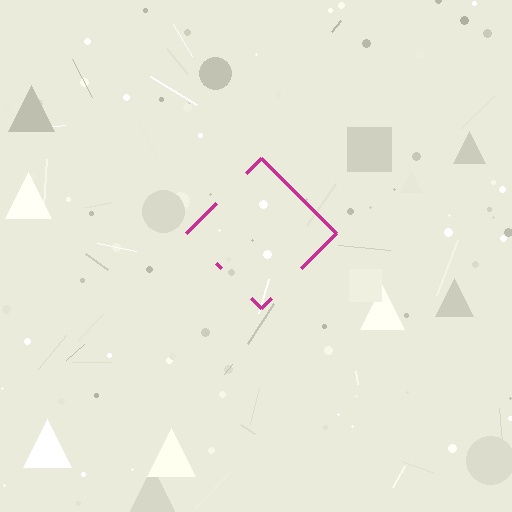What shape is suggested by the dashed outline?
The dashed outline suggests a diamond.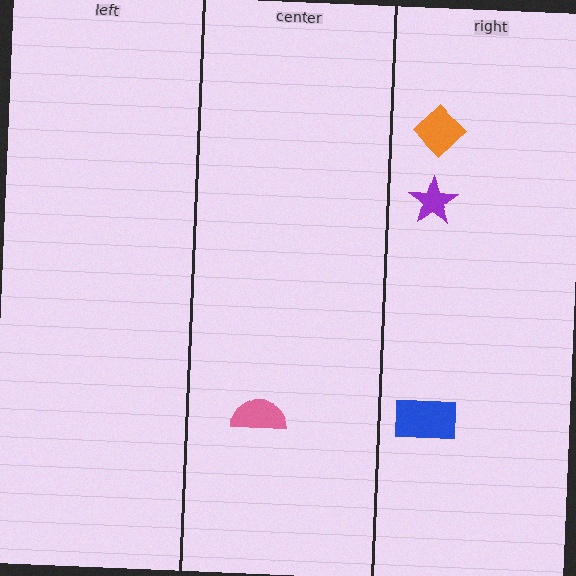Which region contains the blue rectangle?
The right region.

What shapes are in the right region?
The blue rectangle, the orange diamond, the purple star.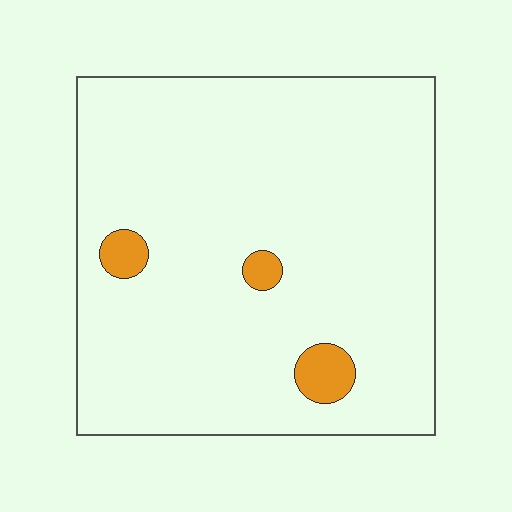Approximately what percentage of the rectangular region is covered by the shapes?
Approximately 5%.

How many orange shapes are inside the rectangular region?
3.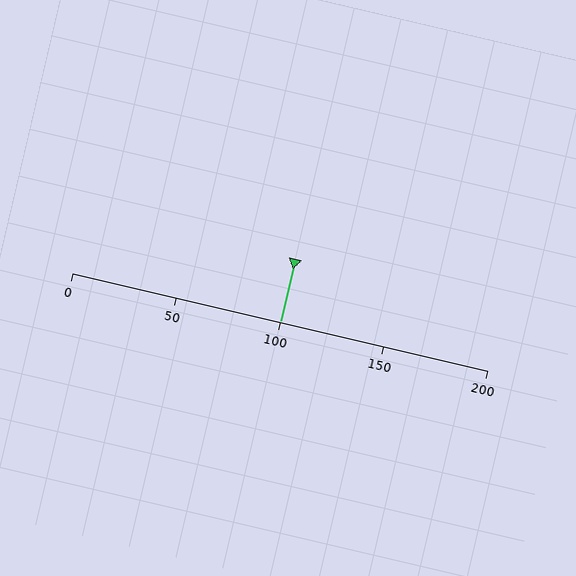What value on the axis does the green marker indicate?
The marker indicates approximately 100.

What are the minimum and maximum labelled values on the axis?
The axis runs from 0 to 200.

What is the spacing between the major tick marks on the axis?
The major ticks are spaced 50 apart.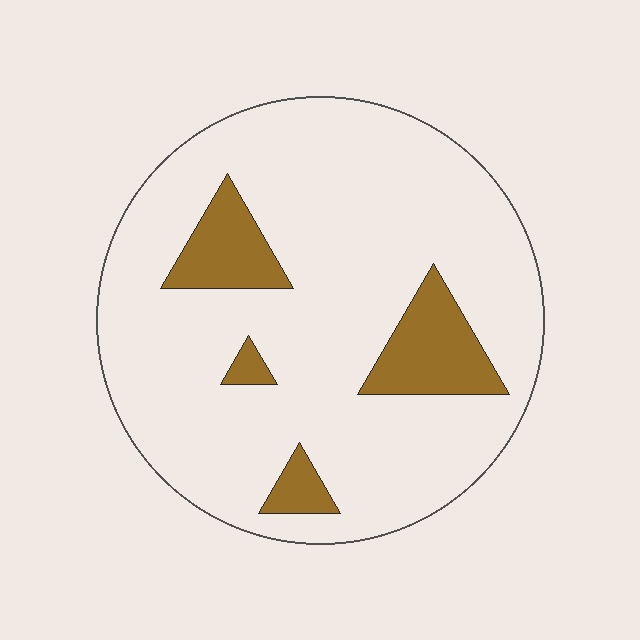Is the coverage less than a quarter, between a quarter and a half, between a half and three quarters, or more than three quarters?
Less than a quarter.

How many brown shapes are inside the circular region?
4.